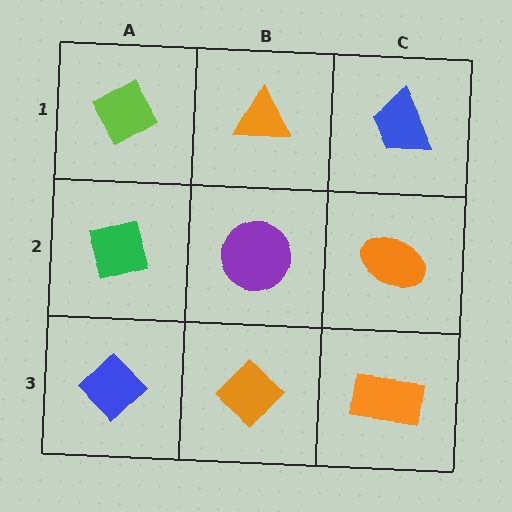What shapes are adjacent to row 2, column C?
A blue trapezoid (row 1, column C), an orange rectangle (row 3, column C), a purple circle (row 2, column B).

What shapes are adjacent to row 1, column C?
An orange ellipse (row 2, column C), an orange triangle (row 1, column B).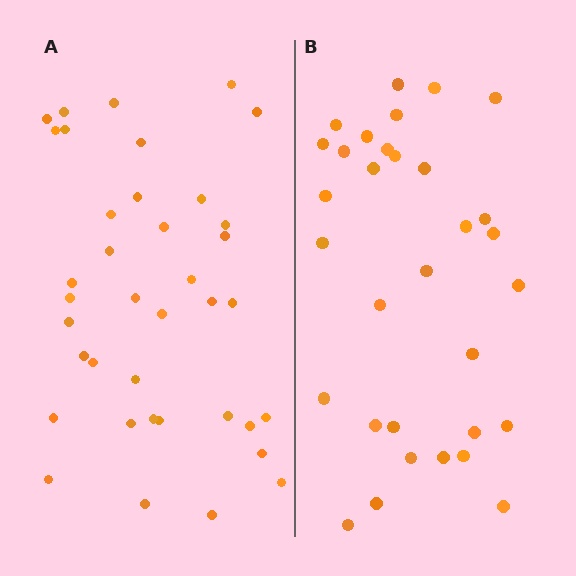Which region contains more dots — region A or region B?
Region A (the left region) has more dots.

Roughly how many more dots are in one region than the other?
Region A has about 6 more dots than region B.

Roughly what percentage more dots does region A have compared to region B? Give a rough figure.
About 20% more.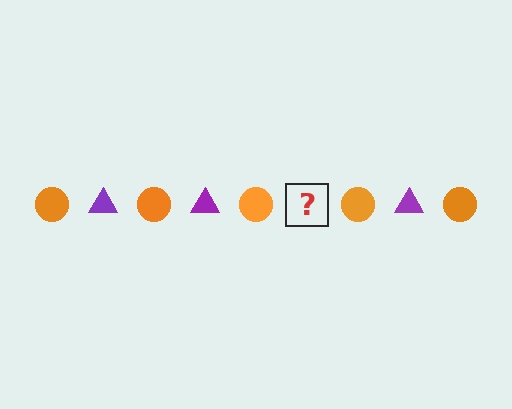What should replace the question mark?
The question mark should be replaced with a purple triangle.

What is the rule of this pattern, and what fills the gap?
The rule is that the pattern alternates between orange circle and purple triangle. The gap should be filled with a purple triangle.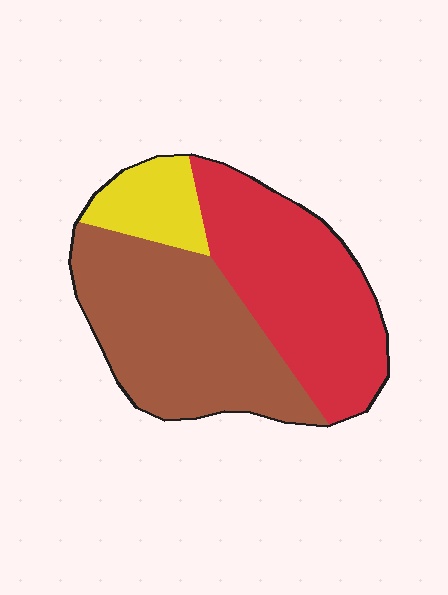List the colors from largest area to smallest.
From largest to smallest: brown, red, yellow.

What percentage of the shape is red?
Red takes up between a third and a half of the shape.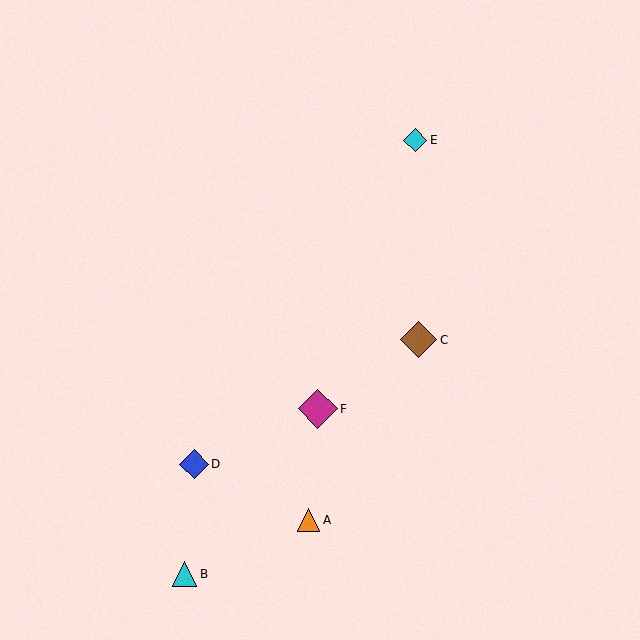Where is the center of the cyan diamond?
The center of the cyan diamond is at (415, 140).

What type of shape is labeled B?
Shape B is a cyan triangle.